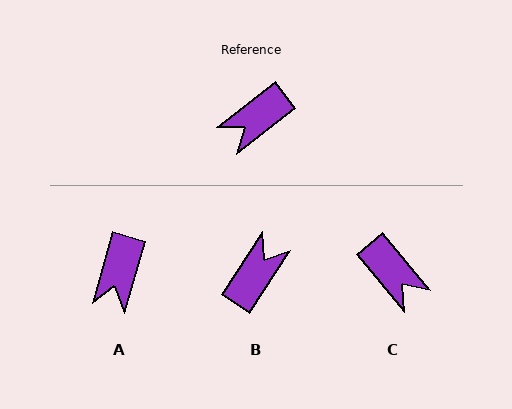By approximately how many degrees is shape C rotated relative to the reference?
Approximately 92 degrees counter-clockwise.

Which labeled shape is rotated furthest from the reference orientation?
B, about 161 degrees away.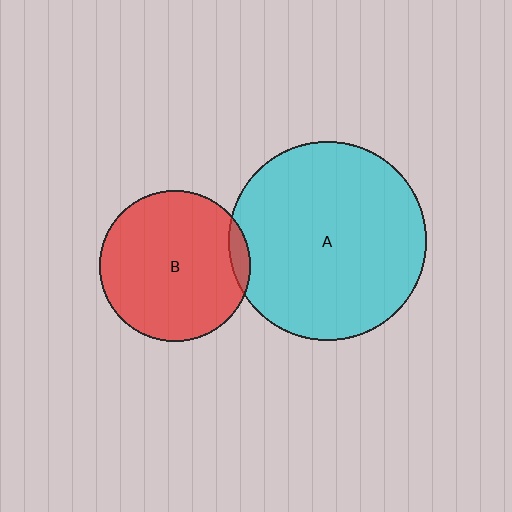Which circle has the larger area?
Circle A (cyan).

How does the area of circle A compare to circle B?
Approximately 1.7 times.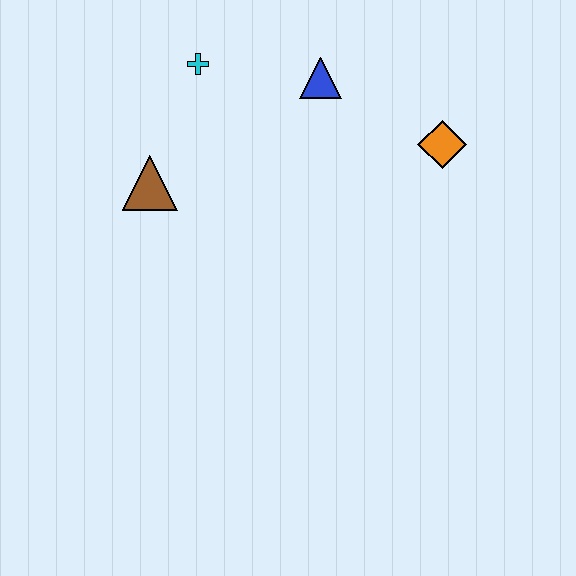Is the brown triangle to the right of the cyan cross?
No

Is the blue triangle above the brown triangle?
Yes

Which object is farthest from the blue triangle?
The brown triangle is farthest from the blue triangle.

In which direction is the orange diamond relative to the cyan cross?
The orange diamond is to the right of the cyan cross.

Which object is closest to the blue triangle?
The cyan cross is closest to the blue triangle.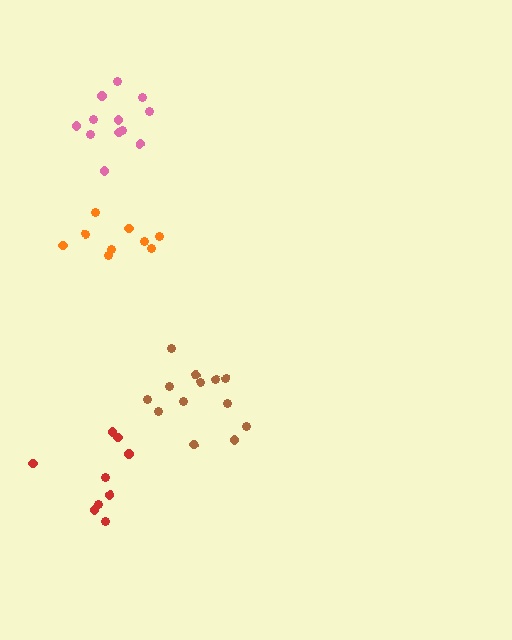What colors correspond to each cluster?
The clusters are colored: brown, red, orange, pink.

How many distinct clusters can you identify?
There are 4 distinct clusters.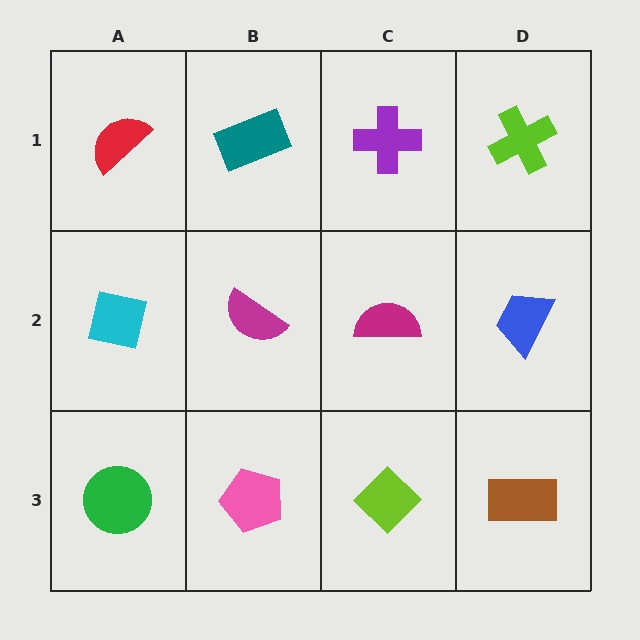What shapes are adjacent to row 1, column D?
A blue trapezoid (row 2, column D), a purple cross (row 1, column C).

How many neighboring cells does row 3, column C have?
3.